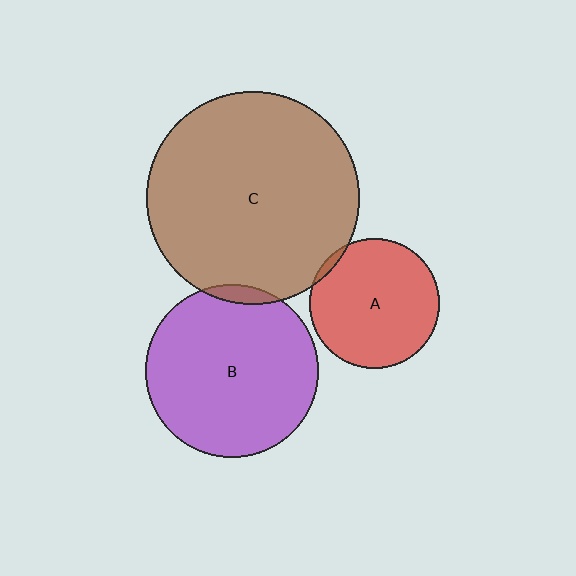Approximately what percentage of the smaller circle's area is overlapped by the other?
Approximately 5%.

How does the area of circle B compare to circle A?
Approximately 1.8 times.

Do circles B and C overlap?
Yes.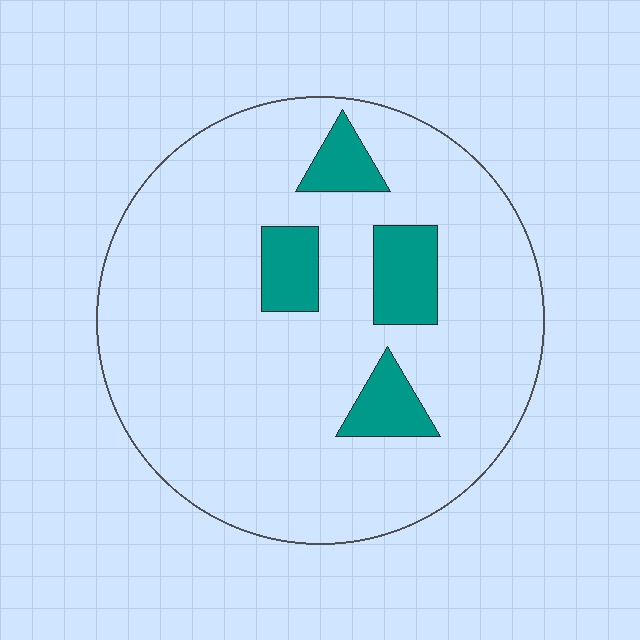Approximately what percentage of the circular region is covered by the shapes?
Approximately 15%.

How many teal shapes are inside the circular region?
4.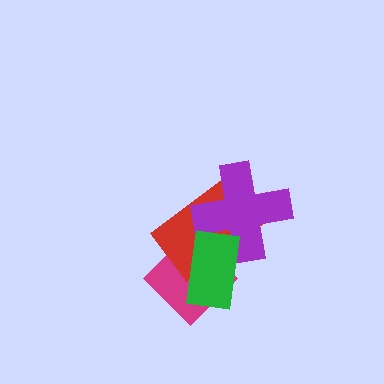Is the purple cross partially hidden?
Yes, it is partially covered by another shape.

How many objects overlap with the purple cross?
3 objects overlap with the purple cross.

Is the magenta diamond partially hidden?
Yes, it is partially covered by another shape.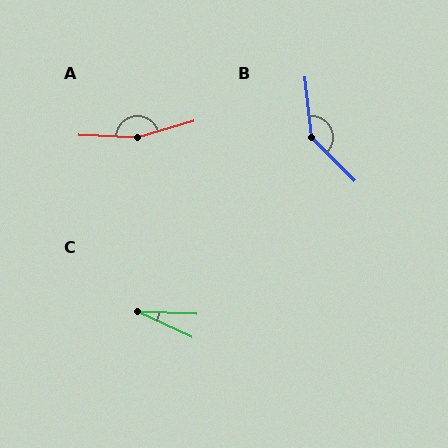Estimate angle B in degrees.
Approximately 141 degrees.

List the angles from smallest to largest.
C (22°), B (141°), A (162°).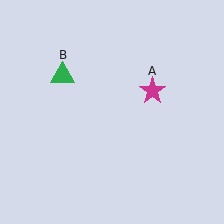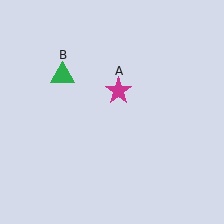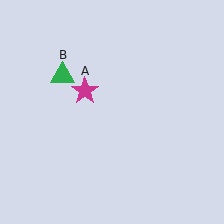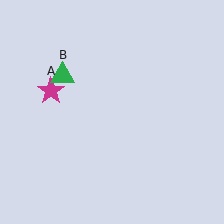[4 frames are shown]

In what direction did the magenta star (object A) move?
The magenta star (object A) moved left.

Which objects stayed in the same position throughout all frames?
Green triangle (object B) remained stationary.